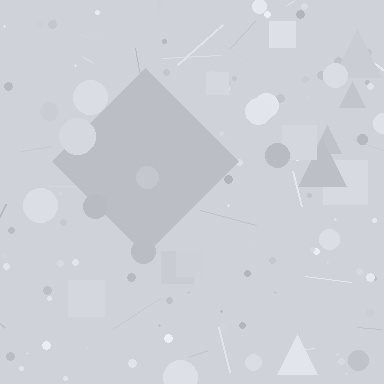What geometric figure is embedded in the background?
A diamond is embedded in the background.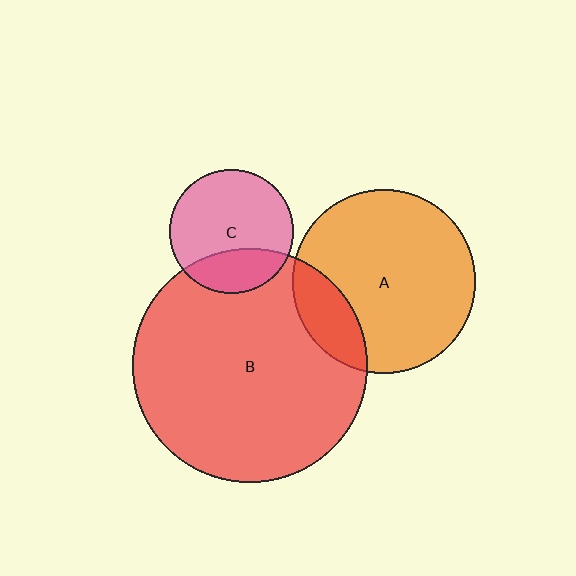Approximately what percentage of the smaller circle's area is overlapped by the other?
Approximately 30%.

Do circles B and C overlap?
Yes.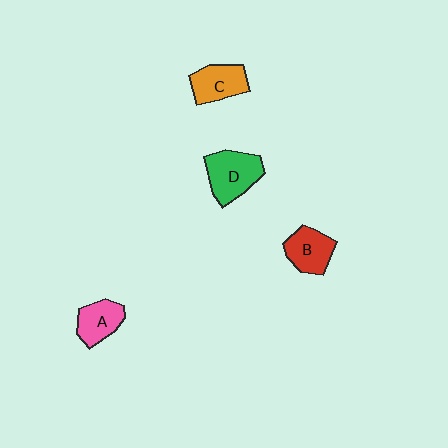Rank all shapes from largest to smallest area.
From largest to smallest: D (green), C (orange), B (red), A (pink).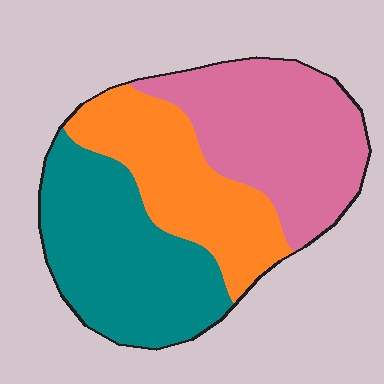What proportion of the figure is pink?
Pink covers roughly 35% of the figure.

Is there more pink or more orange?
Pink.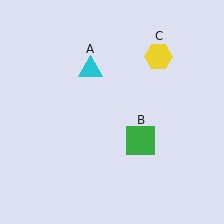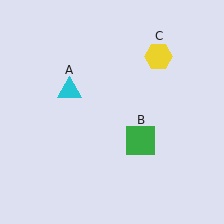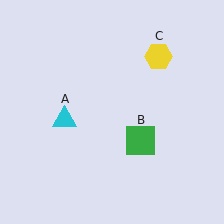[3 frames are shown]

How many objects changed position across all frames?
1 object changed position: cyan triangle (object A).